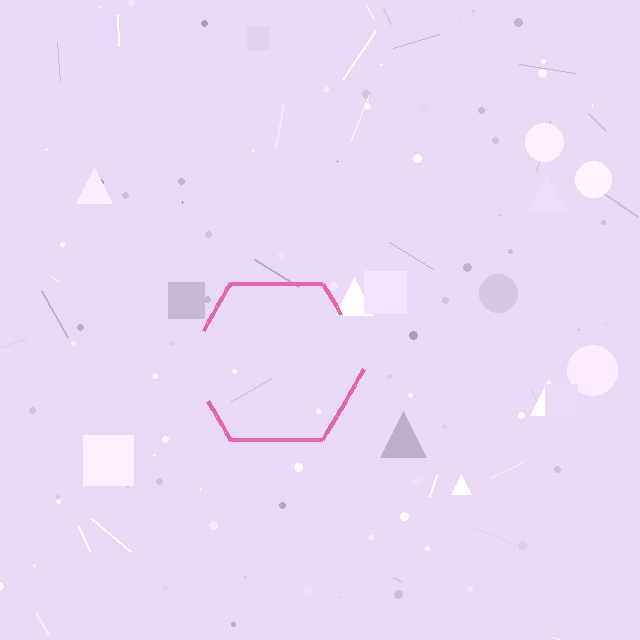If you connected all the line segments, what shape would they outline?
They would outline a hexagon.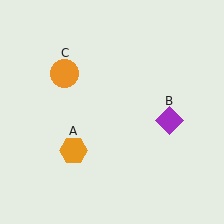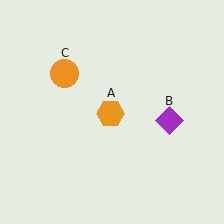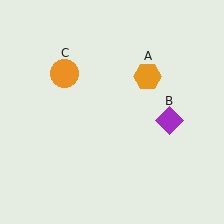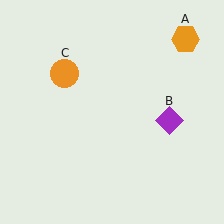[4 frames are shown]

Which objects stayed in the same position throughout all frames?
Purple diamond (object B) and orange circle (object C) remained stationary.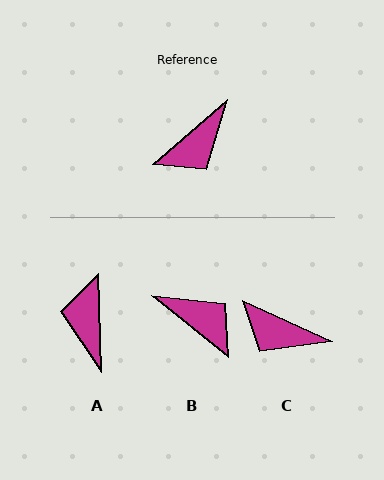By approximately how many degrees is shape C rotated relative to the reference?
Approximately 65 degrees clockwise.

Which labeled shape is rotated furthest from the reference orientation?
A, about 130 degrees away.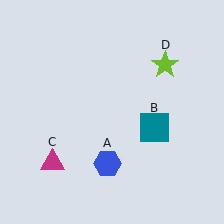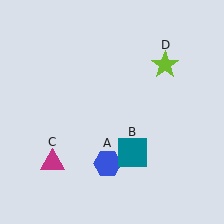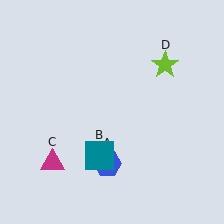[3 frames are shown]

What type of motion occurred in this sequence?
The teal square (object B) rotated clockwise around the center of the scene.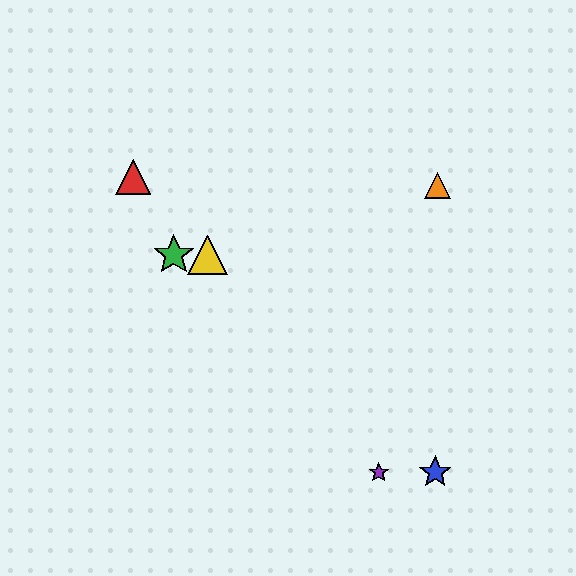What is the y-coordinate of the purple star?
The purple star is at y≈473.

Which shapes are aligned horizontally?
The green star, the yellow triangle are aligned horizontally.